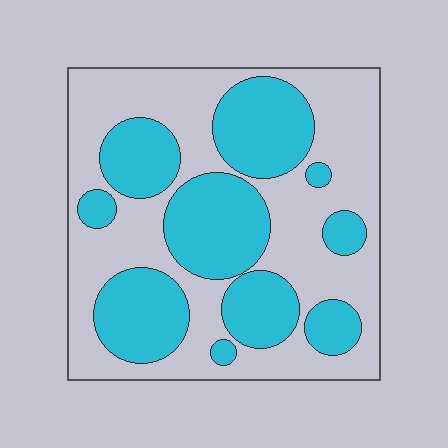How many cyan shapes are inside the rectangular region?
10.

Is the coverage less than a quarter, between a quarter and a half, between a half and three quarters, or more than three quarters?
Between a quarter and a half.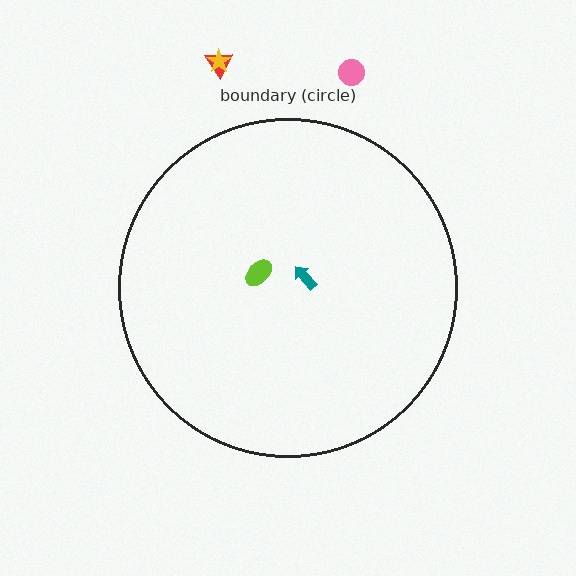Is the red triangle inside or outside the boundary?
Outside.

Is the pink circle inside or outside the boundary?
Outside.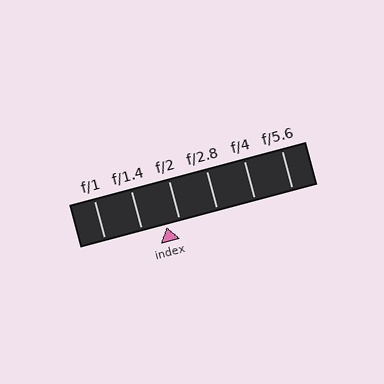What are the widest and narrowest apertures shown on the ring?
The widest aperture shown is f/1 and the narrowest is f/5.6.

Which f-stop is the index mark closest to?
The index mark is closest to f/2.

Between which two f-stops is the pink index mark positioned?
The index mark is between f/1.4 and f/2.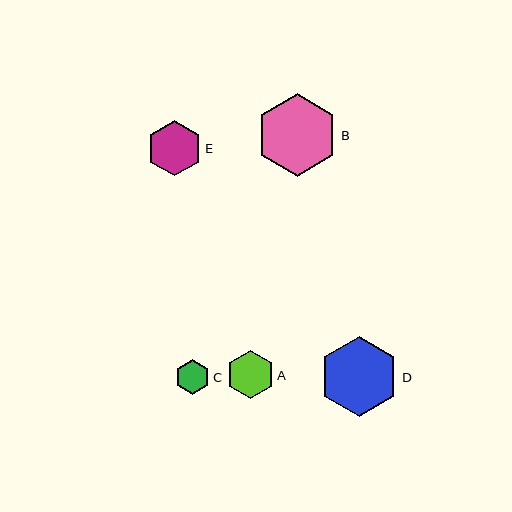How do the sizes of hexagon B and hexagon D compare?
Hexagon B and hexagon D are approximately the same size.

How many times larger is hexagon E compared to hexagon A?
Hexagon E is approximately 1.2 times the size of hexagon A.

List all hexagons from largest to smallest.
From largest to smallest: B, D, E, A, C.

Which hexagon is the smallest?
Hexagon C is the smallest with a size of approximately 35 pixels.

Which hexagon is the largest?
Hexagon B is the largest with a size of approximately 82 pixels.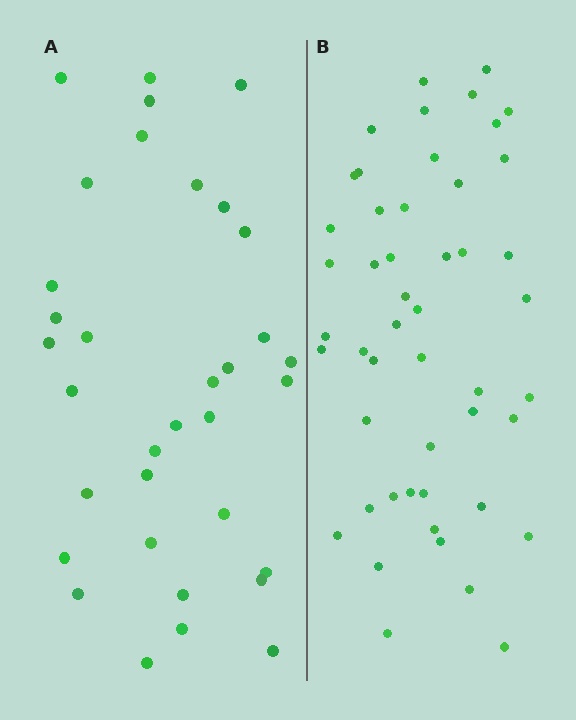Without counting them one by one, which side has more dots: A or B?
Region B (the right region) has more dots.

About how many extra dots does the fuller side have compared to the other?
Region B has approximately 15 more dots than region A.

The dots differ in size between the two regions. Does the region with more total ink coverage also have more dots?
No. Region A has more total ink coverage because its dots are larger, but region B actually contains more individual dots. Total area can be misleading — the number of items is what matters here.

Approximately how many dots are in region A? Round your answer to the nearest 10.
About 30 dots. (The exact count is 34, which rounds to 30.)